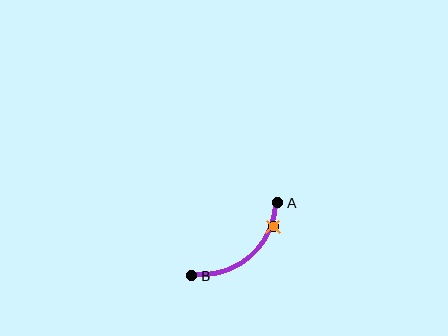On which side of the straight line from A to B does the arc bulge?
The arc bulges below and to the right of the straight line connecting A and B.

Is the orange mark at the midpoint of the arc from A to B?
No. The orange mark lies on the arc but is closer to endpoint A. The arc midpoint would be at the point on the curve equidistant along the arc from both A and B.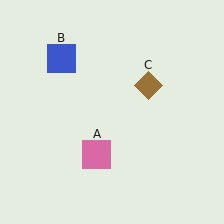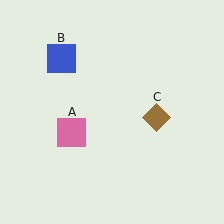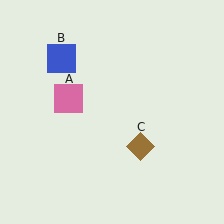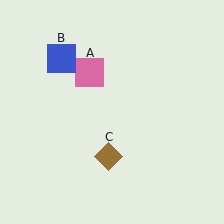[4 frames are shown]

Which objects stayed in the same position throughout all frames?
Blue square (object B) remained stationary.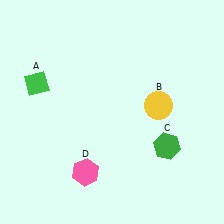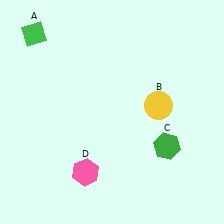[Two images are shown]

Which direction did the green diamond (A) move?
The green diamond (A) moved up.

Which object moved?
The green diamond (A) moved up.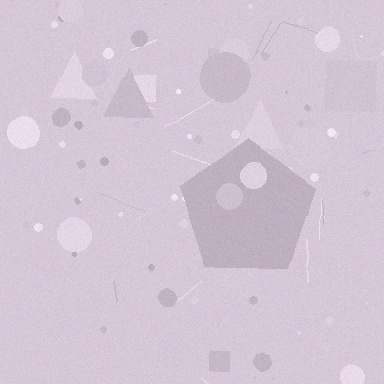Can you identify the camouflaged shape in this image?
The camouflaged shape is a pentagon.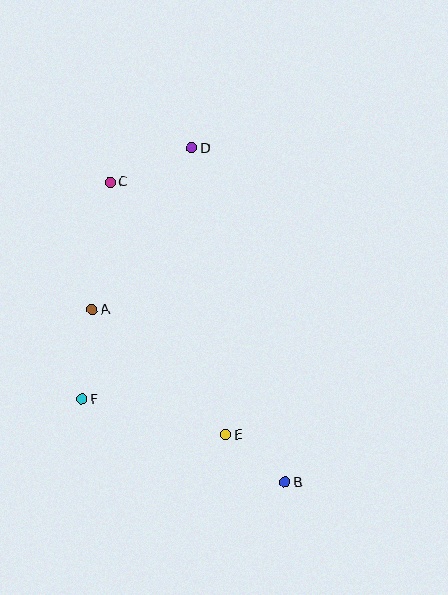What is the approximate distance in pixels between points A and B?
The distance between A and B is approximately 259 pixels.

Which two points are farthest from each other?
Points B and C are farthest from each other.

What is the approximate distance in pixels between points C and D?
The distance between C and D is approximately 89 pixels.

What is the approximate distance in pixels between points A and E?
The distance between A and E is approximately 183 pixels.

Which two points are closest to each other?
Points B and E are closest to each other.